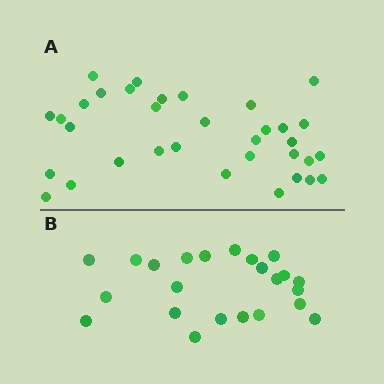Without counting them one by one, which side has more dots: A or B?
Region A (the top region) has more dots.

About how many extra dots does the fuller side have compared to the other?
Region A has roughly 12 or so more dots than region B.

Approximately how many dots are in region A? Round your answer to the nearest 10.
About 30 dots. (The exact count is 34, which rounds to 30.)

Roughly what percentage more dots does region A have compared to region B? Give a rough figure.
About 50% more.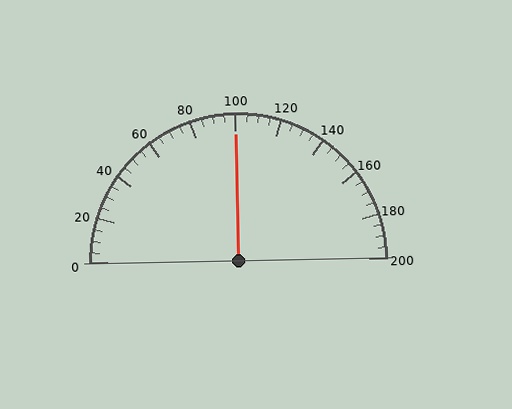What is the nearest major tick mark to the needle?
The nearest major tick mark is 100.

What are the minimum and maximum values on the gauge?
The gauge ranges from 0 to 200.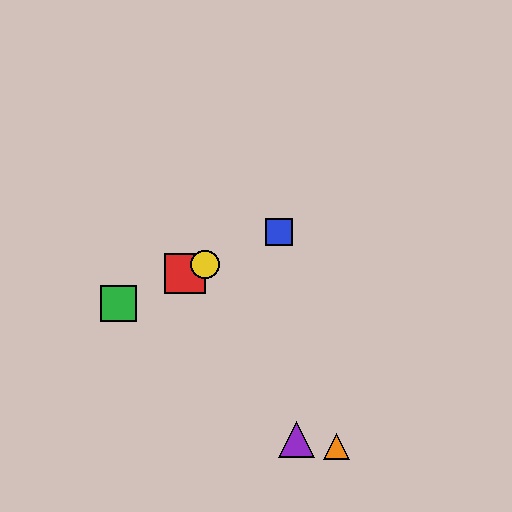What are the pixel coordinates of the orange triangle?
The orange triangle is at (337, 447).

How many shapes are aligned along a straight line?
4 shapes (the red square, the blue square, the green square, the yellow circle) are aligned along a straight line.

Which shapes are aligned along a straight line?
The red square, the blue square, the green square, the yellow circle are aligned along a straight line.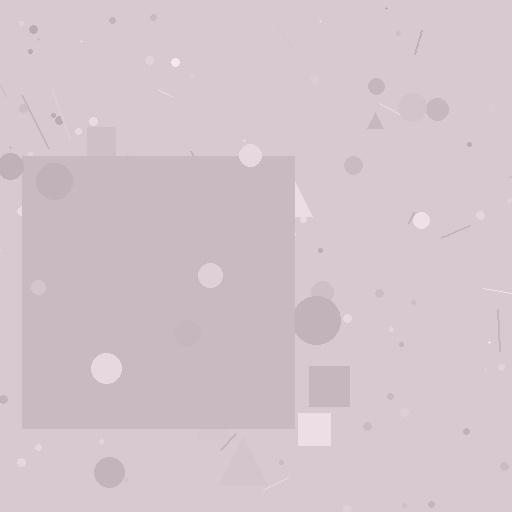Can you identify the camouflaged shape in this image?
The camouflaged shape is a square.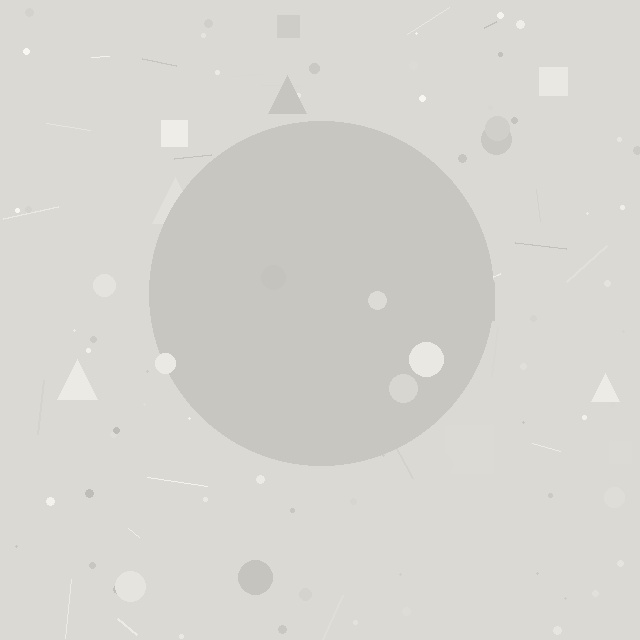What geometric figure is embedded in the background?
A circle is embedded in the background.